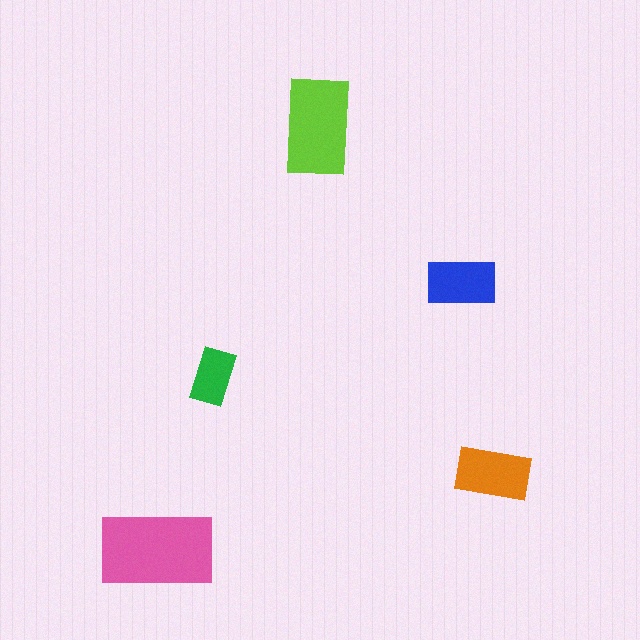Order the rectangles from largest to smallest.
the pink one, the lime one, the orange one, the blue one, the green one.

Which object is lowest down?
The pink rectangle is bottommost.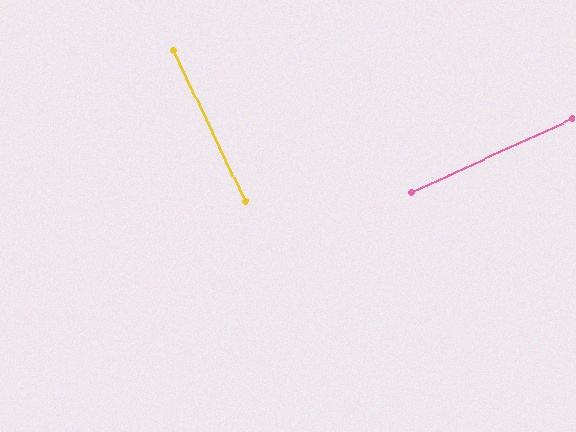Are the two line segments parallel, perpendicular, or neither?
Perpendicular — they meet at approximately 89°.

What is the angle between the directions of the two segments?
Approximately 89 degrees.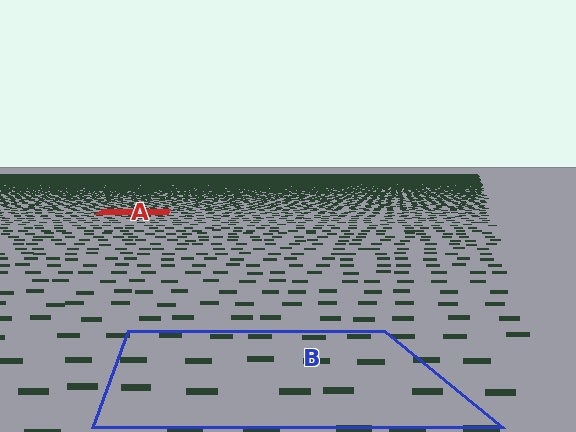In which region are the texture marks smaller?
The texture marks are smaller in region A, because it is farther away.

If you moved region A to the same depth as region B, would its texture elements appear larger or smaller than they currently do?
They would appear larger. At a closer depth, the same texture elements are projected at a bigger on-screen size.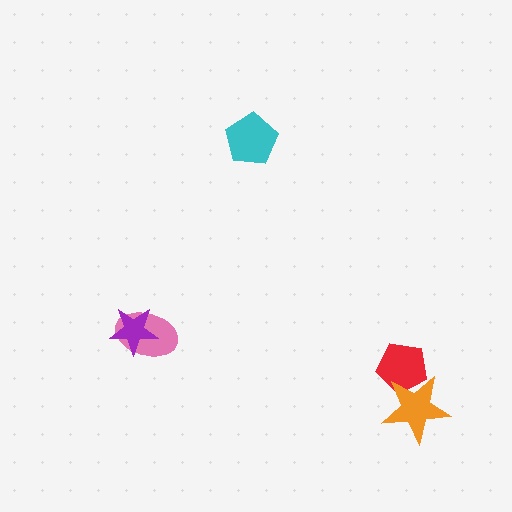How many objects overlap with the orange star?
1 object overlaps with the orange star.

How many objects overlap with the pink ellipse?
1 object overlaps with the pink ellipse.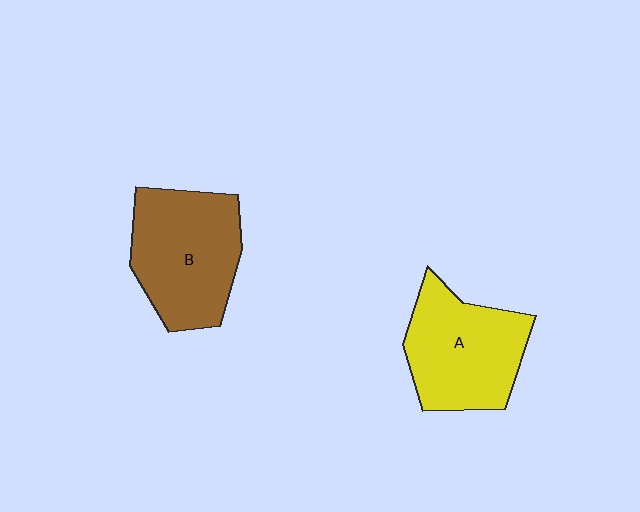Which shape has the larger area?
Shape B (brown).